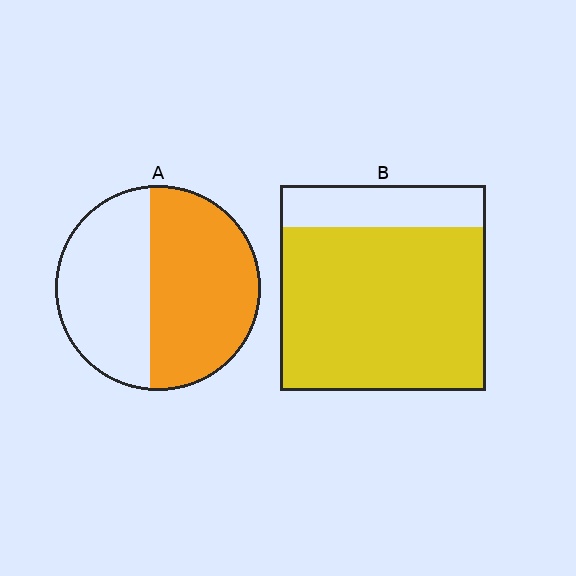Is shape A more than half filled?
Yes.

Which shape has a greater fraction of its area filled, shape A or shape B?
Shape B.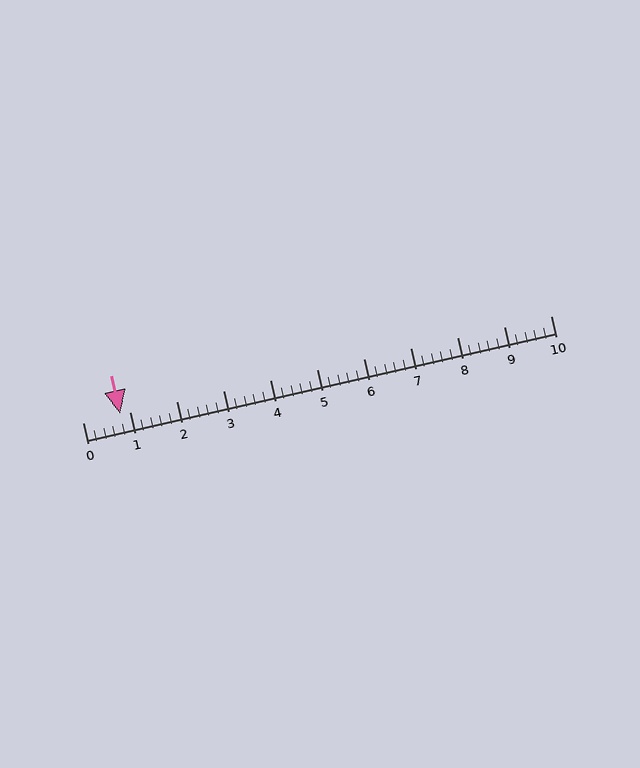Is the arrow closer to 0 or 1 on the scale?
The arrow is closer to 1.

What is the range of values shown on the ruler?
The ruler shows values from 0 to 10.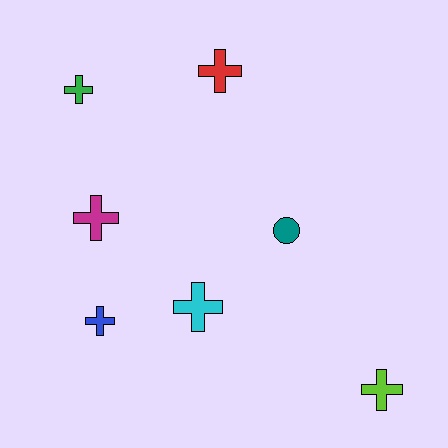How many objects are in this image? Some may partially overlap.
There are 7 objects.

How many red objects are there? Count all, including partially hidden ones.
There is 1 red object.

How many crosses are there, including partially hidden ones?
There are 6 crosses.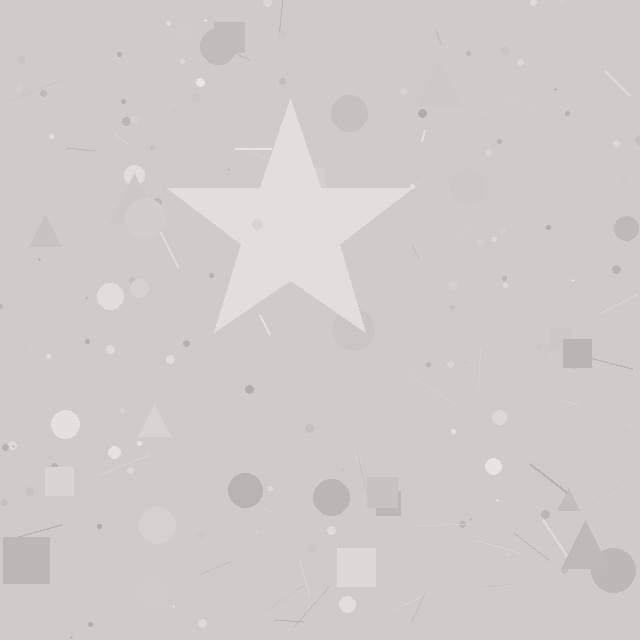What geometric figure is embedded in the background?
A star is embedded in the background.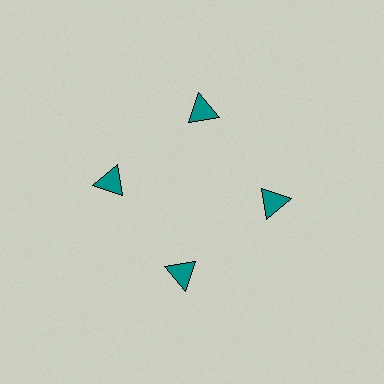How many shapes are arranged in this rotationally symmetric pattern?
There are 4 shapes, arranged in 4 groups of 1.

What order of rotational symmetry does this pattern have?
This pattern has 4-fold rotational symmetry.